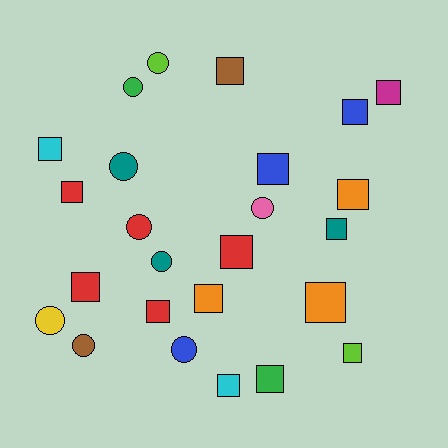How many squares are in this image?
There are 16 squares.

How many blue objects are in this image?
There are 3 blue objects.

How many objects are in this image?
There are 25 objects.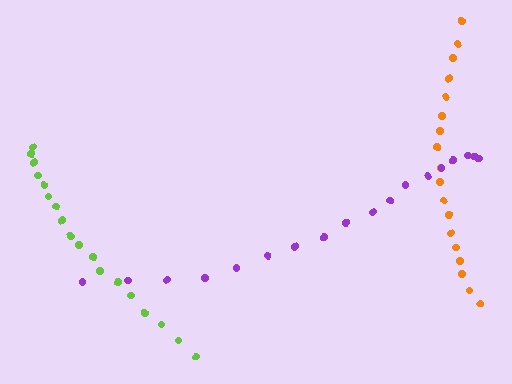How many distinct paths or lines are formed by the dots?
There are 3 distinct paths.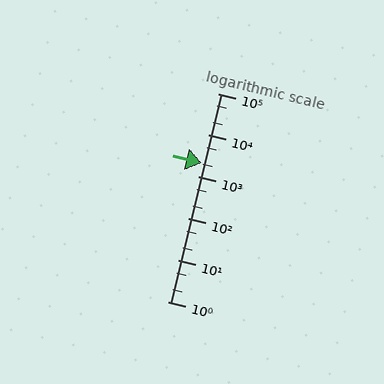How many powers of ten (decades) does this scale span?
The scale spans 5 decades, from 1 to 100000.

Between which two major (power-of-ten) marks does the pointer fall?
The pointer is between 1000 and 10000.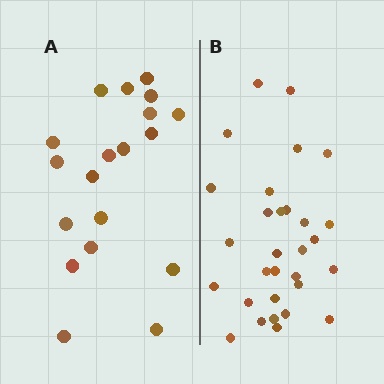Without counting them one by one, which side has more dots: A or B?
Region B (the right region) has more dots.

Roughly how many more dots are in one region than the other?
Region B has roughly 12 or so more dots than region A.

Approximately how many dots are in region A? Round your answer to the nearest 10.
About 20 dots. (The exact count is 19, which rounds to 20.)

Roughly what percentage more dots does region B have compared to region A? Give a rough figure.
About 60% more.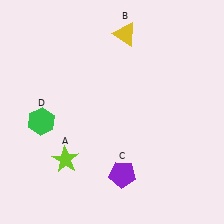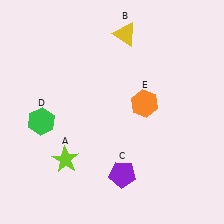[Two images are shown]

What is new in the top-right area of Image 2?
An orange hexagon (E) was added in the top-right area of Image 2.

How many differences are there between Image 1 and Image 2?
There is 1 difference between the two images.